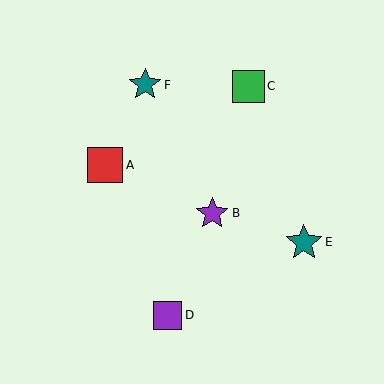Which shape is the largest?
The teal star (labeled E) is the largest.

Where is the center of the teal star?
The center of the teal star is at (304, 242).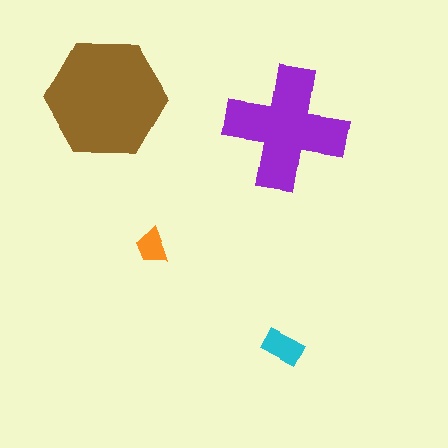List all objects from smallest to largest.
The orange trapezoid, the cyan rectangle, the purple cross, the brown hexagon.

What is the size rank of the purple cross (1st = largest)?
2nd.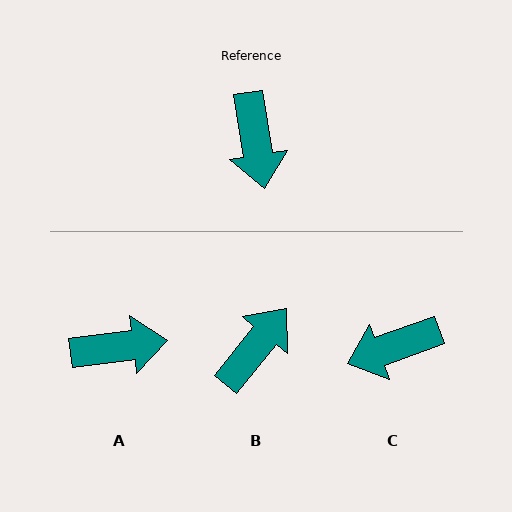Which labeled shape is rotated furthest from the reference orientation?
B, about 132 degrees away.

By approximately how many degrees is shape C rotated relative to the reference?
Approximately 79 degrees clockwise.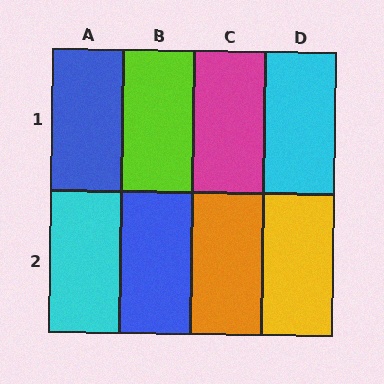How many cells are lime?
1 cell is lime.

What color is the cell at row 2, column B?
Blue.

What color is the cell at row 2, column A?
Cyan.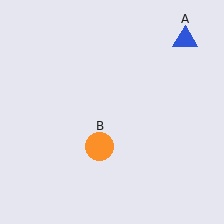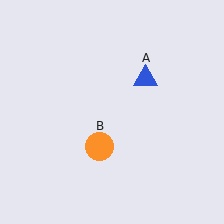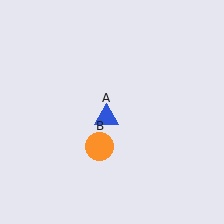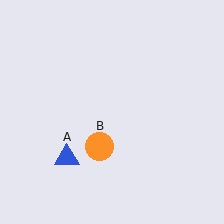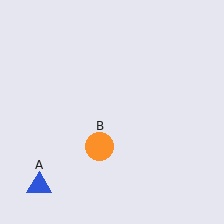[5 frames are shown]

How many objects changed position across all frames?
1 object changed position: blue triangle (object A).